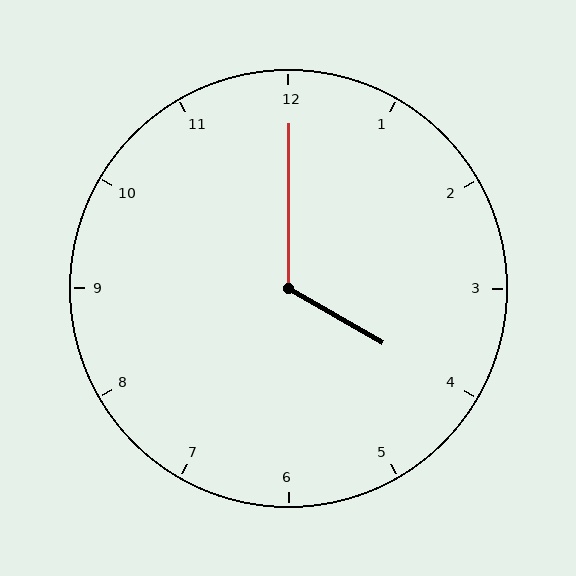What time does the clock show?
4:00.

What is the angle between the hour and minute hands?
Approximately 120 degrees.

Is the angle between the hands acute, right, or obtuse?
It is obtuse.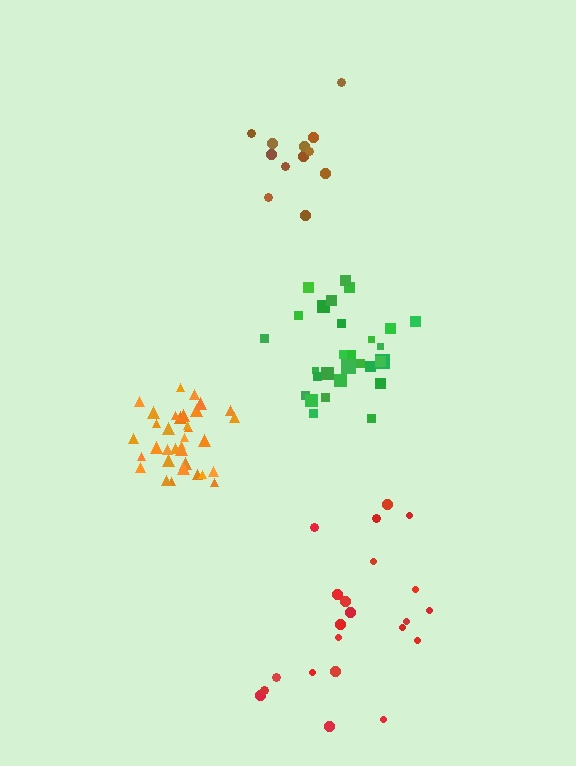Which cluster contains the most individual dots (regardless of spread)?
Orange (34).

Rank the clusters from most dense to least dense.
orange, green, brown, red.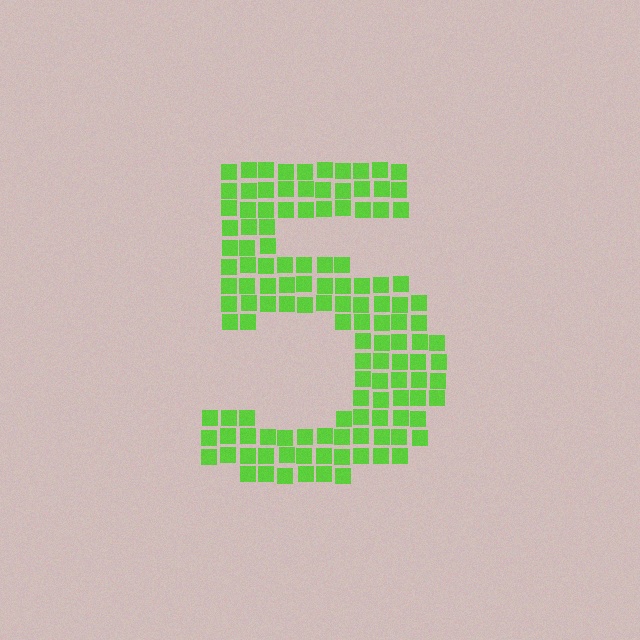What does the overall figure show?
The overall figure shows the digit 5.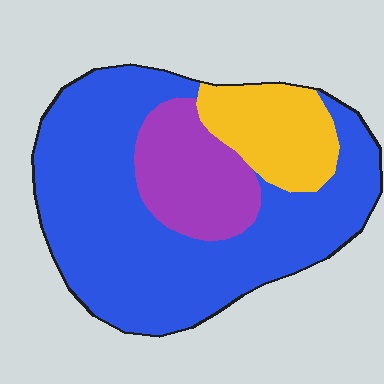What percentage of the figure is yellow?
Yellow takes up about one sixth (1/6) of the figure.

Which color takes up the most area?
Blue, at roughly 65%.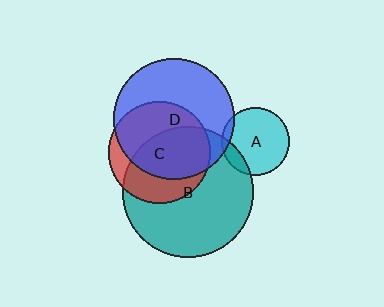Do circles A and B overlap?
Yes.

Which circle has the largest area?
Circle B (teal).